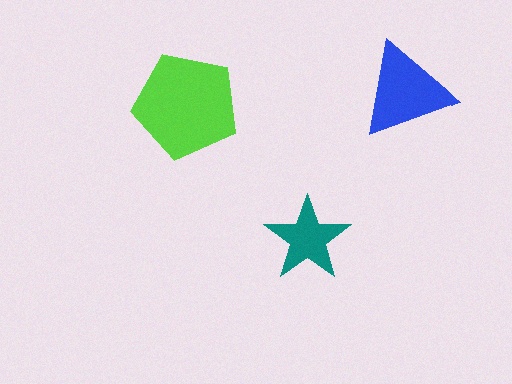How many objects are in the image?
There are 3 objects in the image.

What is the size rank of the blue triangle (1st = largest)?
2nd.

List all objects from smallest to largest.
The teal star, the blue triangle, the lime pentagon.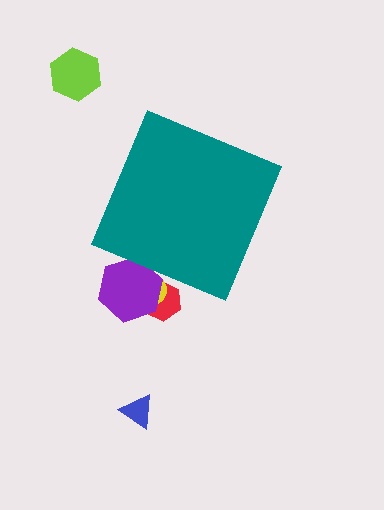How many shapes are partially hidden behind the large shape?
3 shapes are partially hidden.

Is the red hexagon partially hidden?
Yes, the red hexagon is partially hidden behind the teal diamond.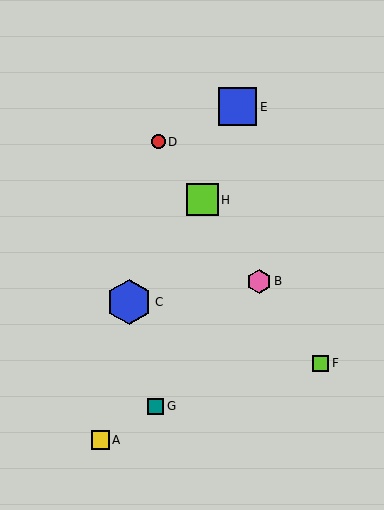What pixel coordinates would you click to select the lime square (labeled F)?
Click at (321, 363) to select the lime square F.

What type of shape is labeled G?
Shape G is a teal square.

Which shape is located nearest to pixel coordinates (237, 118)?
The blue square (labeled E) at (238, 107) is nearest to that location.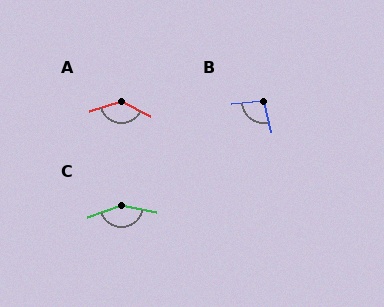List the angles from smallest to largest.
B (99°), A (135°), C (147°).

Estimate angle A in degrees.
Approximately 135 degrees.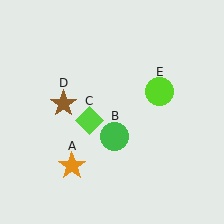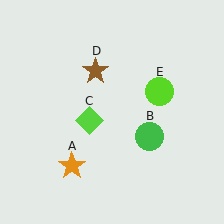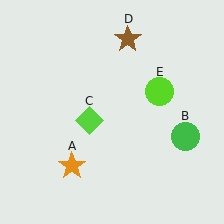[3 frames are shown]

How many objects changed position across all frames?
2 objects changed position: green circle (object B), brown star (object D).